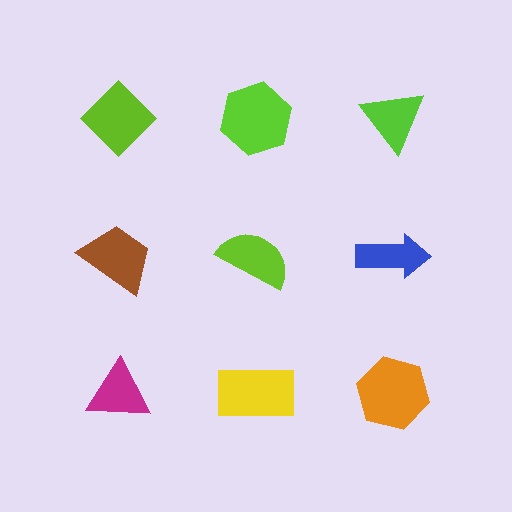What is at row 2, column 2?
A lime semicircle.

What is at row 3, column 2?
A yellow rectangle.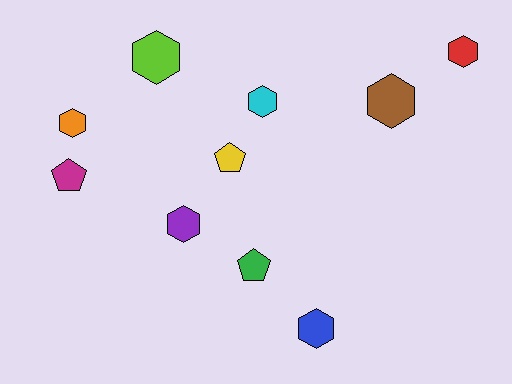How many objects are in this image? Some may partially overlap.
There are 10 objects.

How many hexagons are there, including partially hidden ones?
There are 7 hexagons.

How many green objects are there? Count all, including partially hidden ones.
There is 1 green object.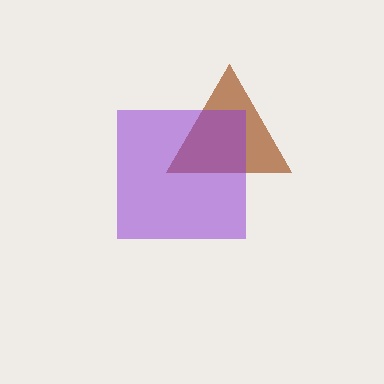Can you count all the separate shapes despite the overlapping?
Yes, there are 2 separate shapes.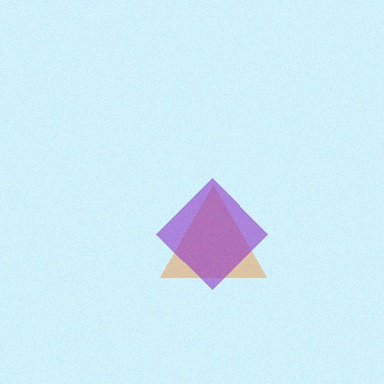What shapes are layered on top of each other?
The layered shapes are: an orange triangle, a purple diamond.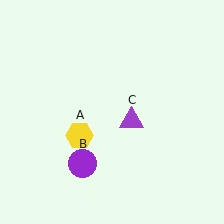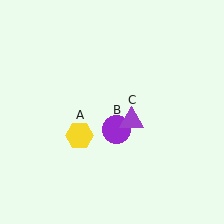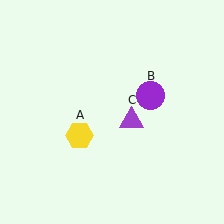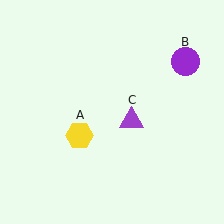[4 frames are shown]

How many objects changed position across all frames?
1 object changed position: purple circle (object B).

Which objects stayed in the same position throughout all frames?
Yellow hexagon (object A) and purple triangle (object C) remained stationary.